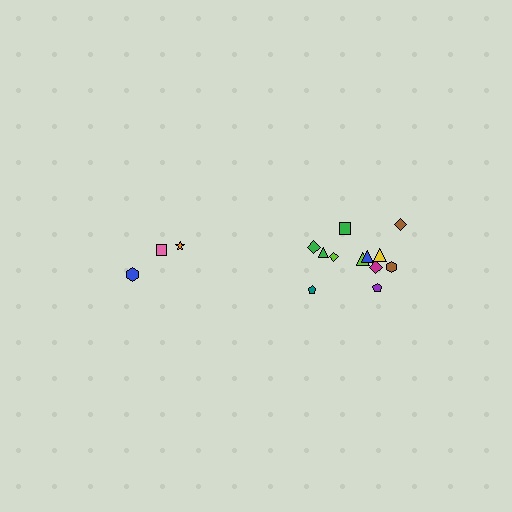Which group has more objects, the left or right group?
The right group.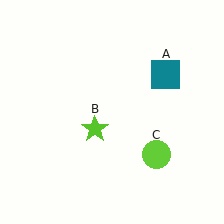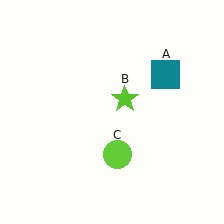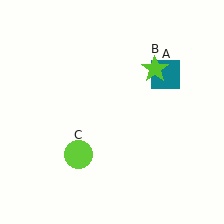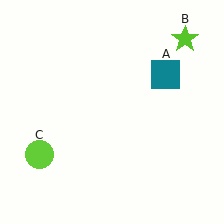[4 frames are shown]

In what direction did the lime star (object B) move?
The lime star (object B) moved up and to the right.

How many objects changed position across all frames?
2 objects changed position: lime star (object B), lime circle (object C).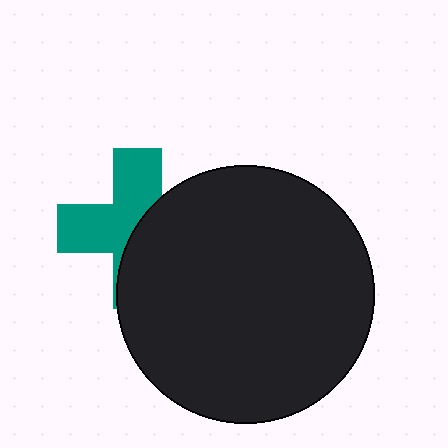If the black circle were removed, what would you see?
You would see the complete teal cross.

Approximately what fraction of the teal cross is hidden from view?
Roughly 49% of the teal cross is hidden behind the black circle.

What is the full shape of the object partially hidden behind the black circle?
The partially hidden object is a teal cross.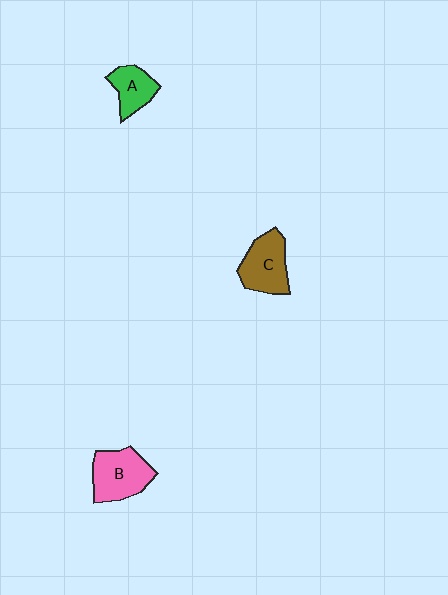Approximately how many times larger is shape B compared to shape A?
Approximately 1.6 times.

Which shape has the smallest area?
Shape A (green).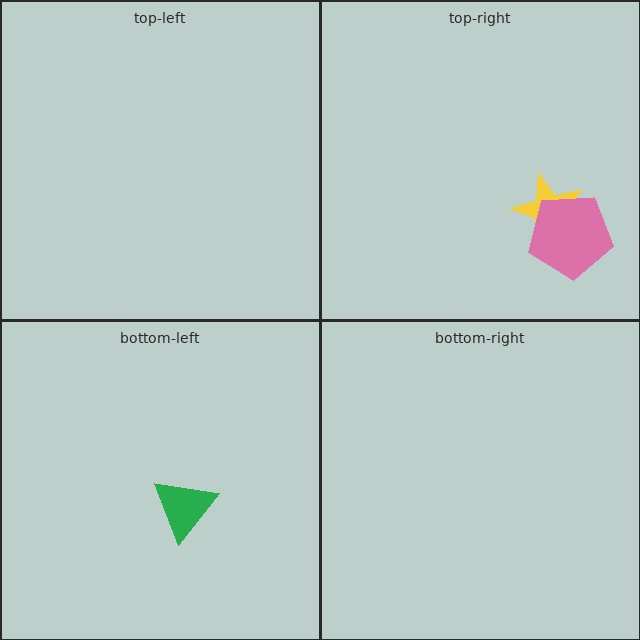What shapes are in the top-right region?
The yellow star, the pink pentagon.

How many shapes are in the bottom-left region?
1.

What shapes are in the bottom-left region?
The green triangle.